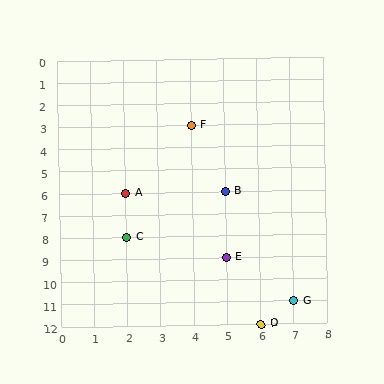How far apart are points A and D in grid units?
Points A and D are 4 columns and 6 rows apart (about 7.2 grid units diagonally).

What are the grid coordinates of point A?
Point A is at grid coordinates (2, 6).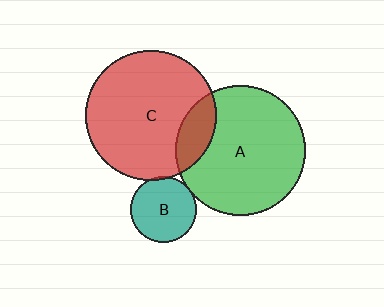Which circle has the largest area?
Circle C (red).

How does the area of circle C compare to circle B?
Approximately 4.0 times.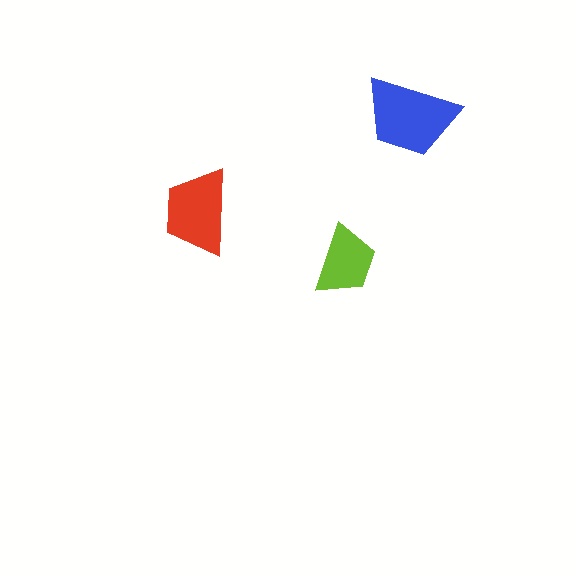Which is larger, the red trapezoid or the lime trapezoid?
The red one.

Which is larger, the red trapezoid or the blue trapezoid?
The blue one.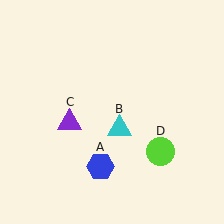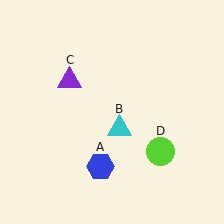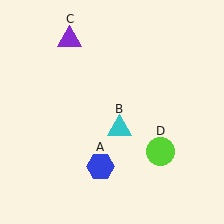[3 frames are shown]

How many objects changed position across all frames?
1 object changed position: purple triangle (object C).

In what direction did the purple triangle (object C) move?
The purple triangle (object C) moved up.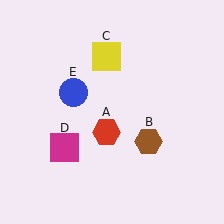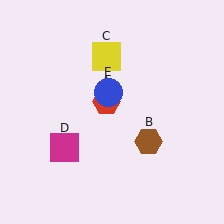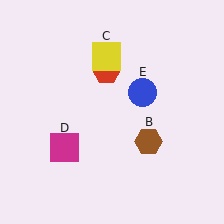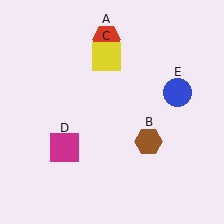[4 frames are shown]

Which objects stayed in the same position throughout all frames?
Brown hexagon (object B) and yellow square (object C) and magenta square (object D) remained stationary.